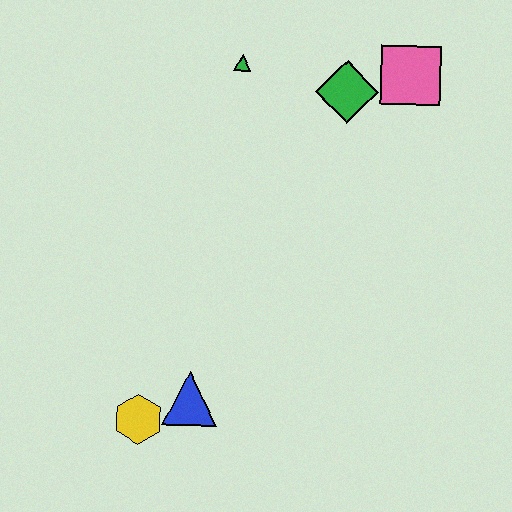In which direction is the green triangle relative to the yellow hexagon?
The green triangle is above the yellow hexagon.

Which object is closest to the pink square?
The green diamond is closest to the pink square.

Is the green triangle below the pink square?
No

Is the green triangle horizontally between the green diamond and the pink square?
No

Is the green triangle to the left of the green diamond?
Yes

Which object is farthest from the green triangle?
The yellow hexagon is farthest from the green triangle.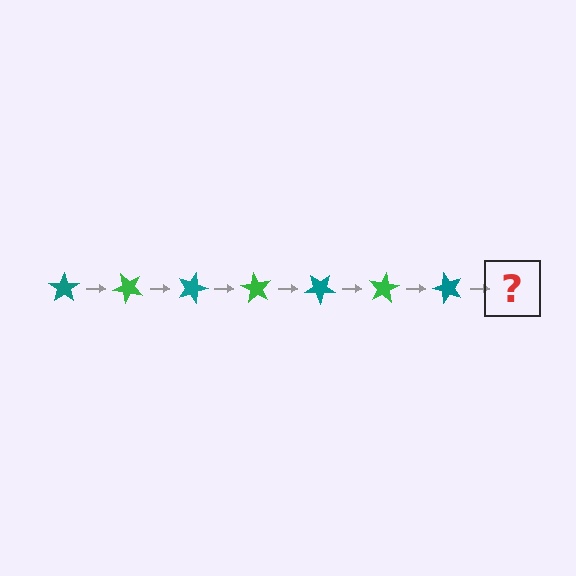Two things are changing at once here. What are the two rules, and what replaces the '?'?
The two rules are that it rotates 45 degrees each step and the color cycles through teal and green. The '?' should be a green star, rotated 315 degrees from the start.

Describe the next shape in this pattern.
It should be a green star, rotated 315 degrees from the start.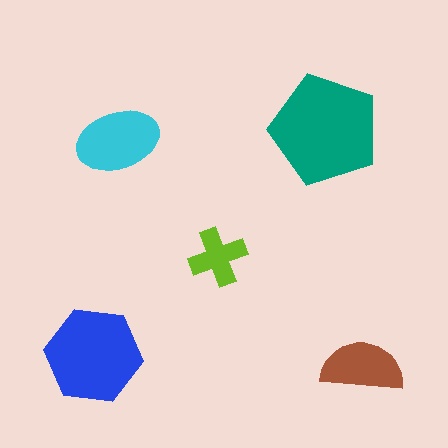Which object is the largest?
The teal pentagon.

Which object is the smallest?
The lime cross.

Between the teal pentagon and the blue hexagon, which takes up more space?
The teal pentagon.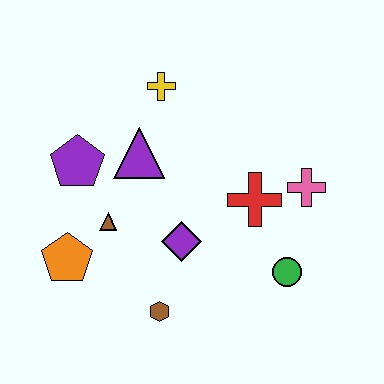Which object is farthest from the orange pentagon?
The pink cross is farthest from the orange pentagon.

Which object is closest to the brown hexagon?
The purple diamond is closest to the brown hexagon.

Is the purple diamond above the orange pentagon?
Yes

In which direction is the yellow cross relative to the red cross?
The yellow cross is above the red cross.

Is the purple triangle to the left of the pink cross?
Yes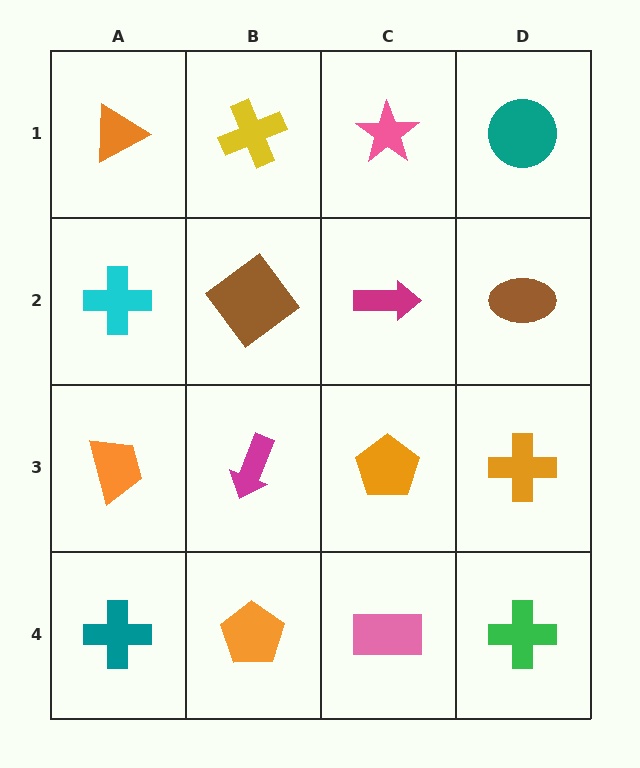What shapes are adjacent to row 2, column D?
A teal circle (row 1, column D), an orange cross (row 3, column D), a magenta arrow (row 2, column C).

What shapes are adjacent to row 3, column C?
A magenta arrow (row 2, column C), a pink rectangle (row 4, column C), a magenta arrow (row 3, column B), an orange cross (row 3, column D).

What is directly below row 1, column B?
A brown diamond.